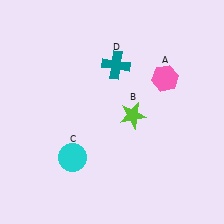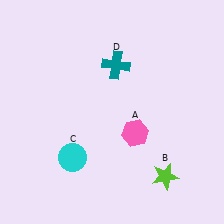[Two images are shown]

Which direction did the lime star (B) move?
The lime star (B) moved down.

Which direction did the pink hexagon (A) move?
The pink hexagon (A) moved down.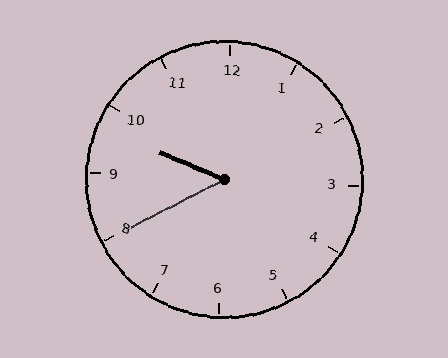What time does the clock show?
9:40.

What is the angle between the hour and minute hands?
Approximately 50 degrees.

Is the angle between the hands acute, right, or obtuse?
It is acute.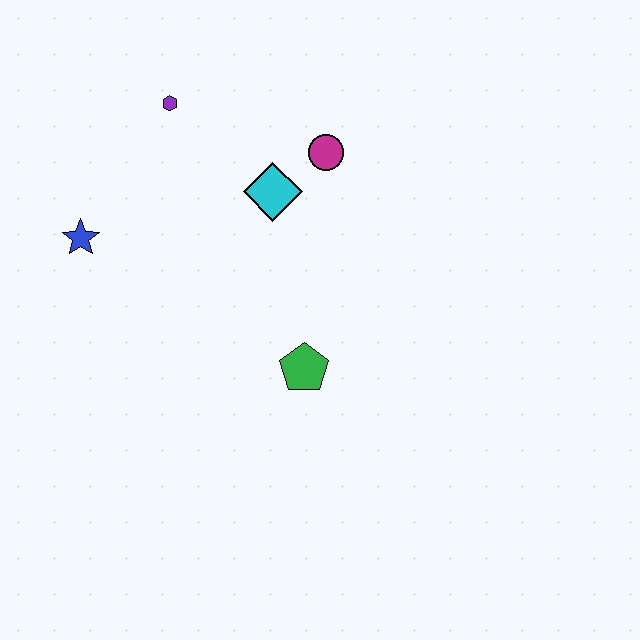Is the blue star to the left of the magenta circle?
Yes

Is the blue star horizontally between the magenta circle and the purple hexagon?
No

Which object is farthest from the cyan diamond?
The blue star is farthest from the cyan diamond.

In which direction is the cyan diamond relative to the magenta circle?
The cyan diamond is to the left of the magenta circle.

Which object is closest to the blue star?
The purple hexagon is closest to the blue star.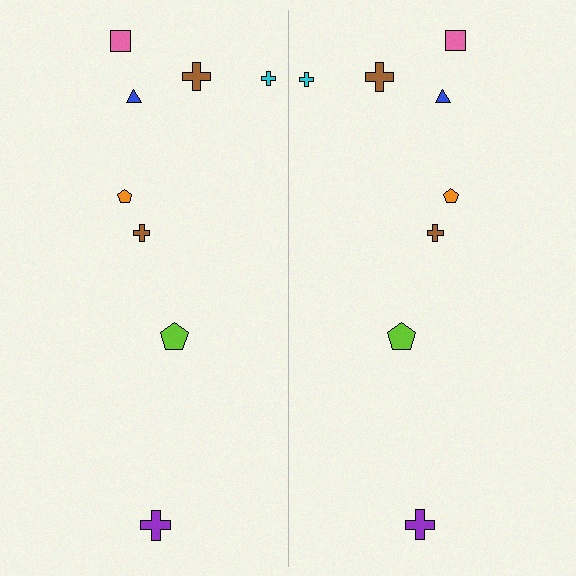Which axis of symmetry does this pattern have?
The pattern has a vertical axis of symmetry running through the center of the image.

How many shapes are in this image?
There are 16 shapes in this image.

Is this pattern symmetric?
Yes, this pattern has bilateral (reflection) symmetry.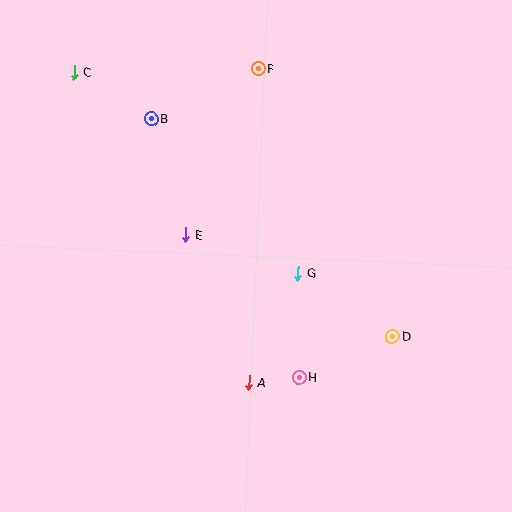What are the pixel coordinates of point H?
Point H is at (299, 377).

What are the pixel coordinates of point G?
Point G is at (298, 273).